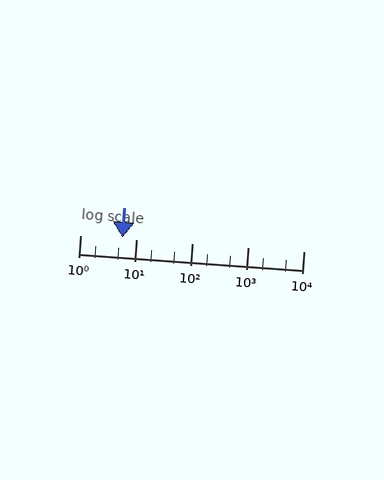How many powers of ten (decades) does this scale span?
The scale spans 4 decades, from 1 to 10000.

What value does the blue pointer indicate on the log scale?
The pointer indicates approximately 5.8.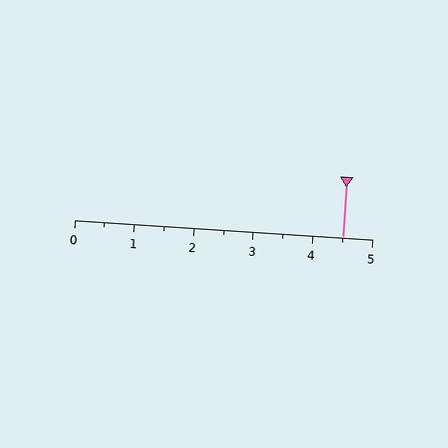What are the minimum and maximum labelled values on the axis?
The axis runs from 0 to 5.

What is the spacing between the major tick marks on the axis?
The major ticks are spaced 1 apart.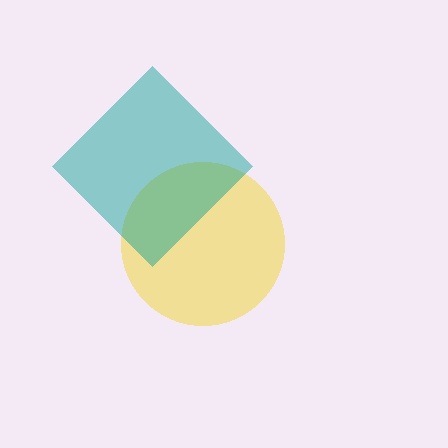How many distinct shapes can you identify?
There are 2 distinct shapes: a yellow circle, a teal diamond.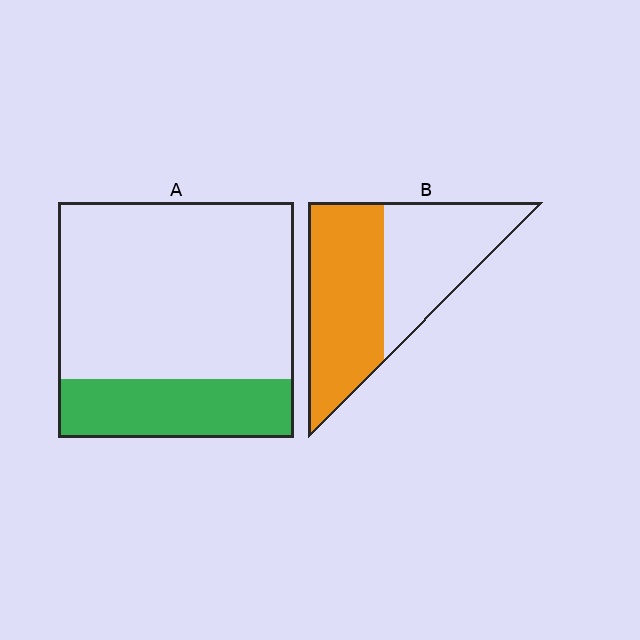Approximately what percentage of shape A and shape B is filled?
A is approximately 25% and B is approximately 55%.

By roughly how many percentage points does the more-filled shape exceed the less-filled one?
By roughly 30 percentage points (B over A).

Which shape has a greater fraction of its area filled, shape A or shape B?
Shape B.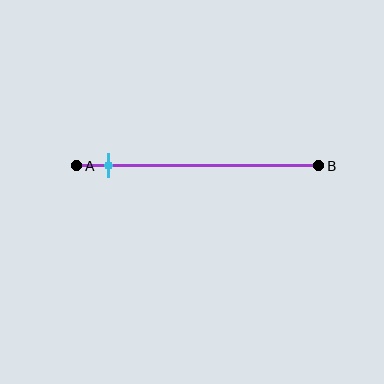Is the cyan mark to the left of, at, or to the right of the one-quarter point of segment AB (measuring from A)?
The cyan mark is to the left of the one-quarter point of segment AB.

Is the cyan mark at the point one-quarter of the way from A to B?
No, the mark is at about 15% from A, not at the 25% one-quarter point.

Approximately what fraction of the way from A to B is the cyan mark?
The cyan mark is approximately 15% of the way from A to B.